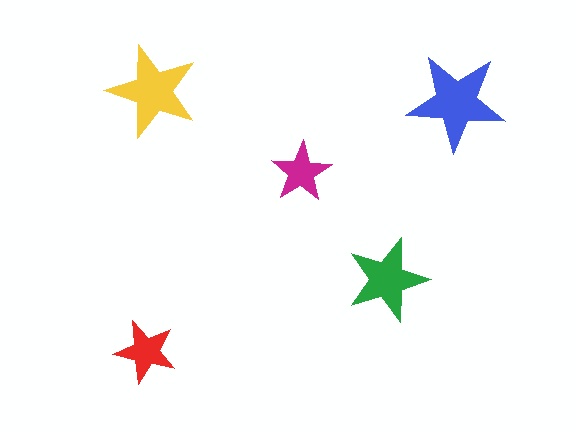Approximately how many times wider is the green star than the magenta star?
About 1.5 times wider.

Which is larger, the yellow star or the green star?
The yellow one.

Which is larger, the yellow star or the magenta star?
The yellow one.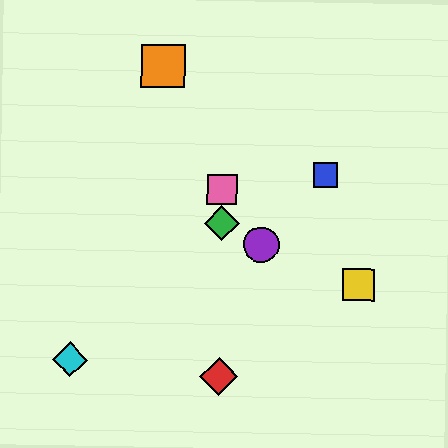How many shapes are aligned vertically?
3 shapes (the red diamond, the green diamond, the pink square) are aligned vertically.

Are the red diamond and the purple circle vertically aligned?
No, the red diamond is at x≈219 and the purple circle is at x≈261.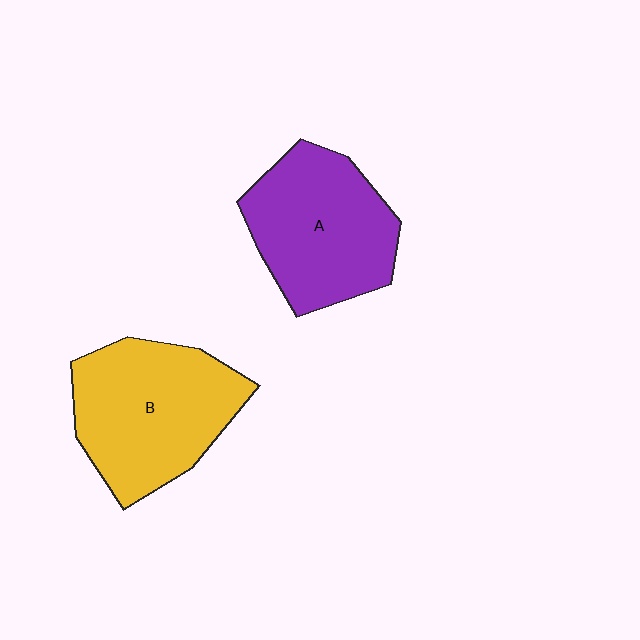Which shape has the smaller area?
Shape A (purple).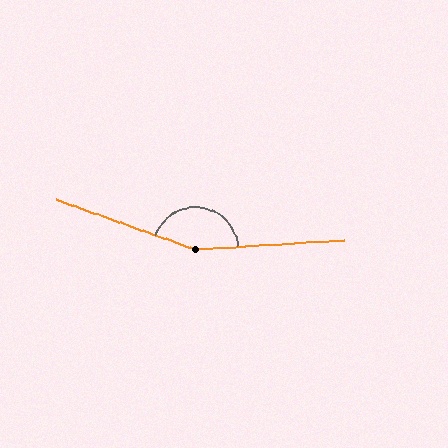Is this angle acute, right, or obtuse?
It is obtuse.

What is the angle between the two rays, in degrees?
Approximately 156 degrees.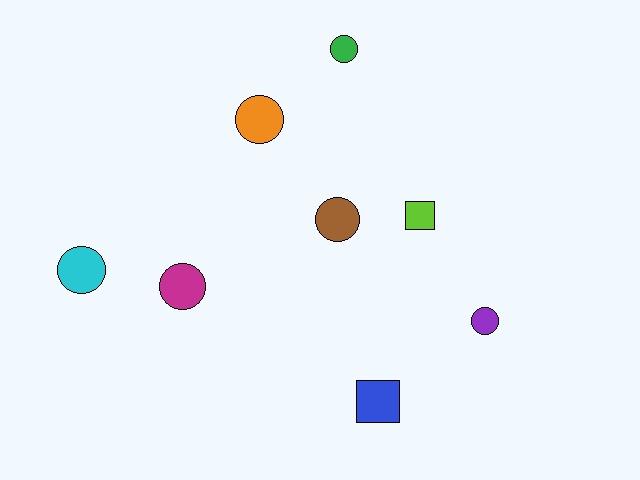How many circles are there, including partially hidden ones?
There are 6 circles.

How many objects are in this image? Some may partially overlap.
There are 8 objects.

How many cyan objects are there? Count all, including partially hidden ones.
There is 1 cyan object.